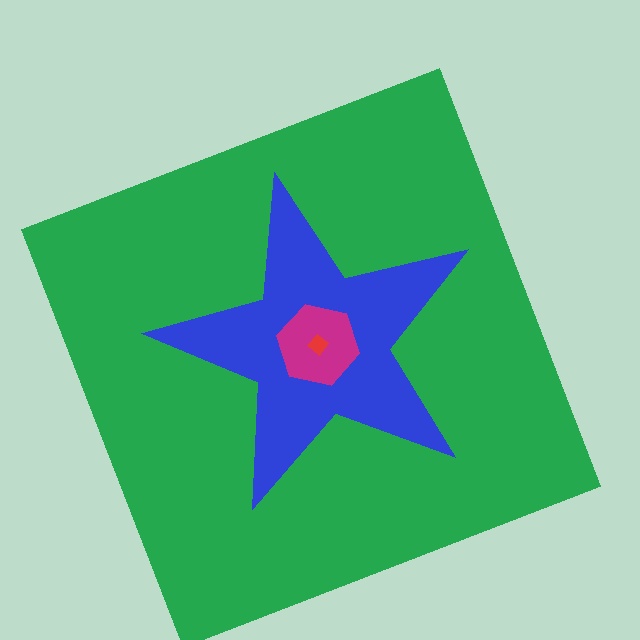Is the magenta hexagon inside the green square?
Yes.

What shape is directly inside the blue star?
The magenta hexagon.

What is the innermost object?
The red diamond.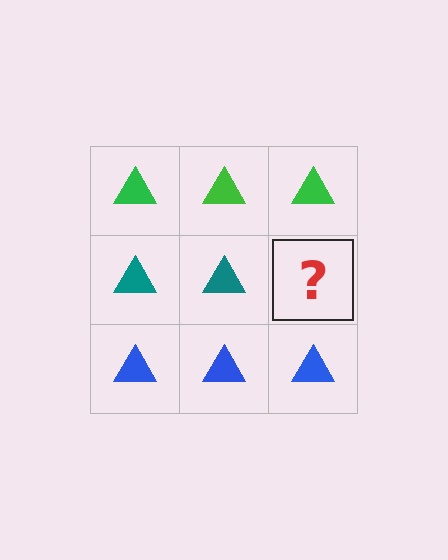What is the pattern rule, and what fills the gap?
The rule is that each row has a consistent color. The gap should be filled with a teal triangle.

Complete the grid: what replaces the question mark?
The question mark should be replaced with a teal triangle.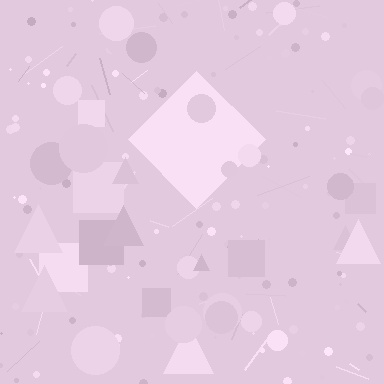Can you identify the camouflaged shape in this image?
The camouflaged shape is a diamond.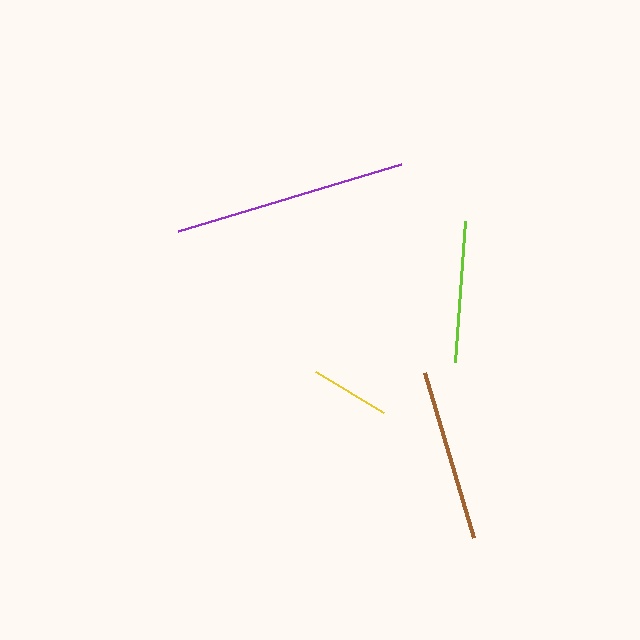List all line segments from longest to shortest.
From longest to shortest: purple, brown, lime, yellow.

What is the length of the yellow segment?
The yellow segment is approximately 80 pixels long.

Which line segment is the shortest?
The yellow line is the shortest at approximately 80 pixels.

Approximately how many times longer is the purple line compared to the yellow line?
The purple line is approximately 2.9 times the length of the yellow line.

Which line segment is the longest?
The purple line is the longest at approximately 233 pixels.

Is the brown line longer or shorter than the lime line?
The brown line is longer than the lime line.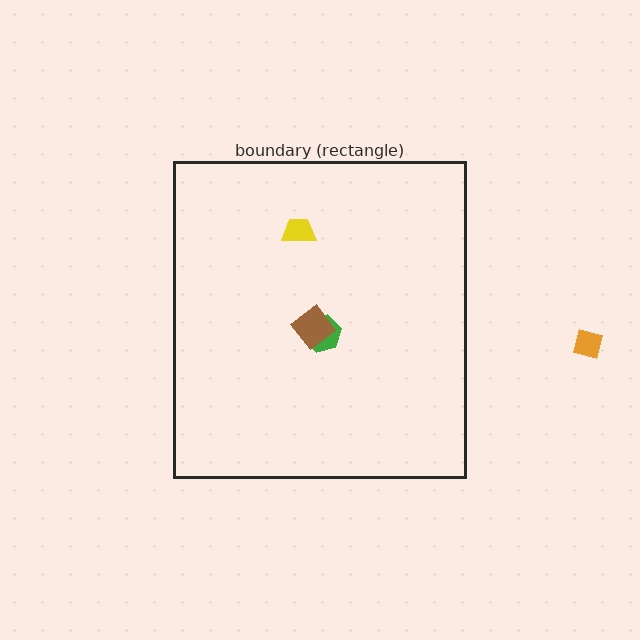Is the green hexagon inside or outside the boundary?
Inside.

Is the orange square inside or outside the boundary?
Outside.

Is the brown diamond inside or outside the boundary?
Inside.